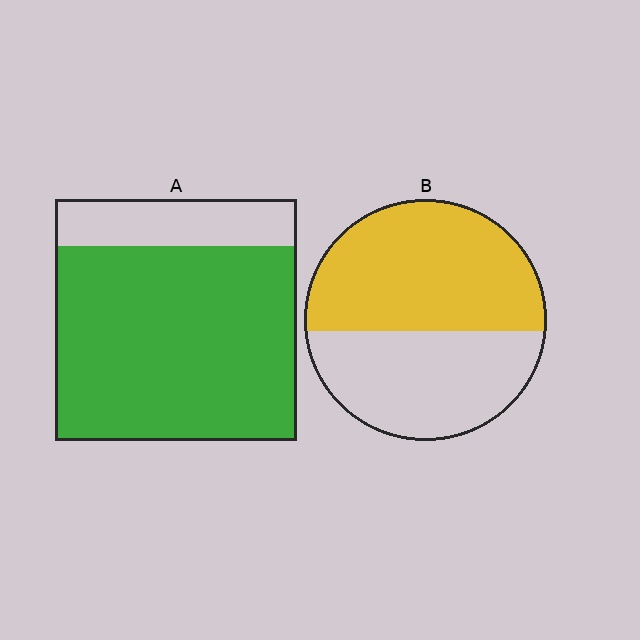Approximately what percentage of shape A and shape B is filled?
A is approximately 80% and B is approximately 55%.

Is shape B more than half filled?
Yes.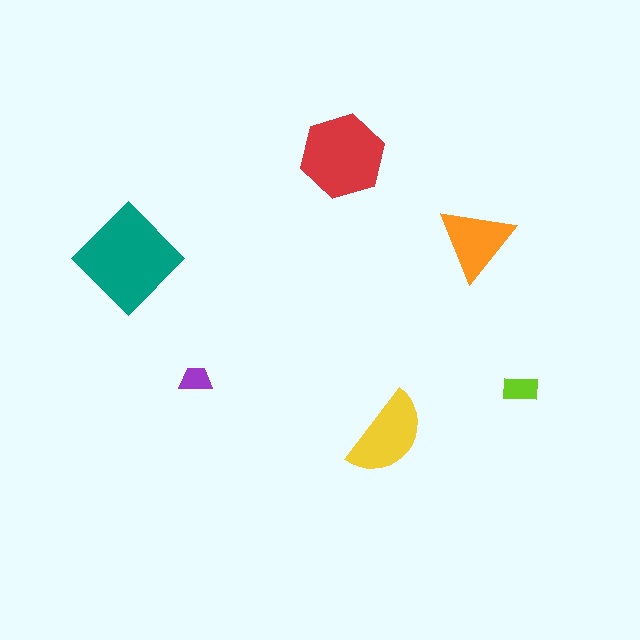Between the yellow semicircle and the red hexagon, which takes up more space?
The red hexagon.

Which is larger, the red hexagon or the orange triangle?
The red hexagon.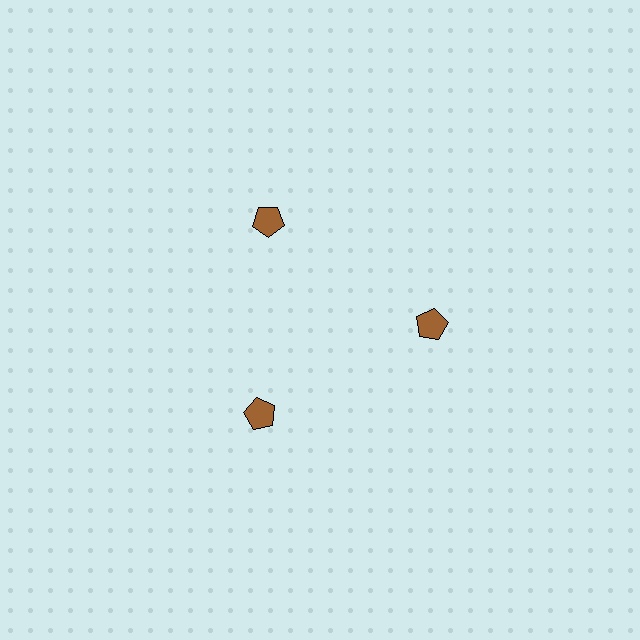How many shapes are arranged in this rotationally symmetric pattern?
There are 3 shapes, arranged in 3 groups of 1.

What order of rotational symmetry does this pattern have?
This pattern has 3-fold rotational symmetry.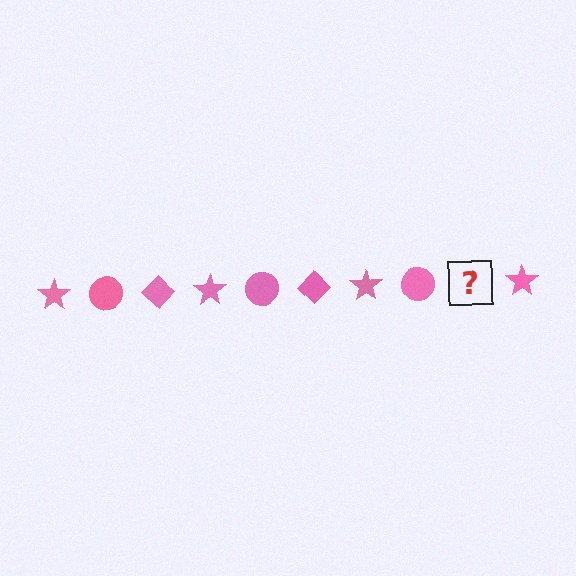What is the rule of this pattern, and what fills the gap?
The rule is that the pattern cycles through star, circle, diamond shapes in pink. The gap should be filled with a pink diamond.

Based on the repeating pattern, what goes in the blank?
The blank should be a pink diamond.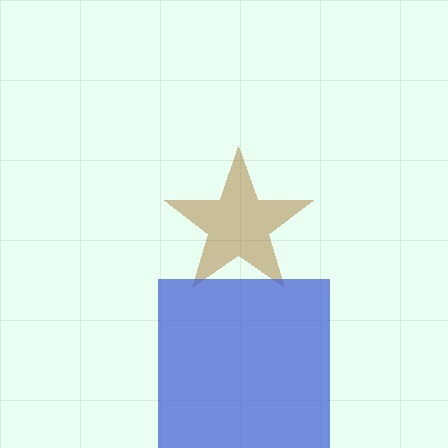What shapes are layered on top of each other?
The layered shapes are: a brown star, a blue square.